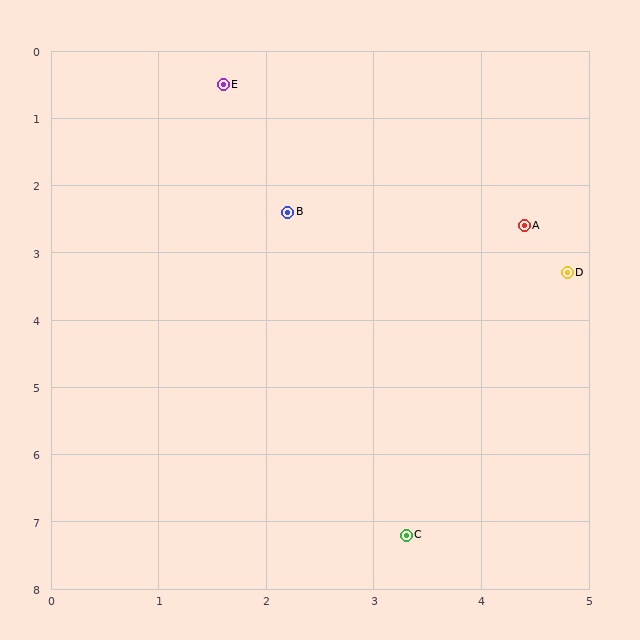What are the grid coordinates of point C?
Point C is at approximately (3.3, 7.2).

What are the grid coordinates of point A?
Point A is at approximately (4.4, 2.6).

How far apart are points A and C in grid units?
Points A and C are about 4.7 grid units apart.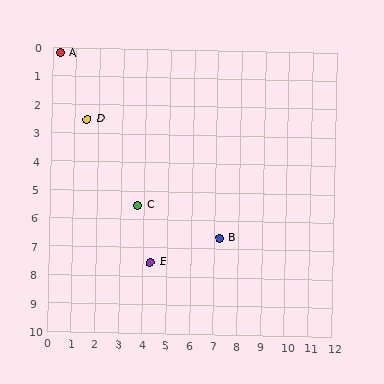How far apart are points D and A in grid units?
Points D and A are about 2.6 grid units apart.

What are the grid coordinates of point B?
Point B is at approximately (7.2, 6.6).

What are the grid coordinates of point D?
Point D is at approximately (1.5, 2.5).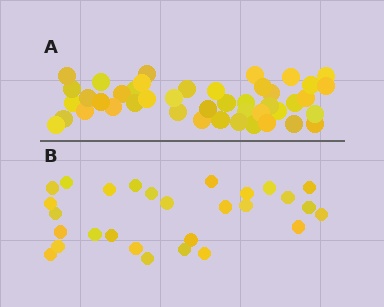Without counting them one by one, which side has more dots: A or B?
Region A (the top region) has more dots.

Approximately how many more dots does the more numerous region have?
Region A has approximately 15 more dots than region B.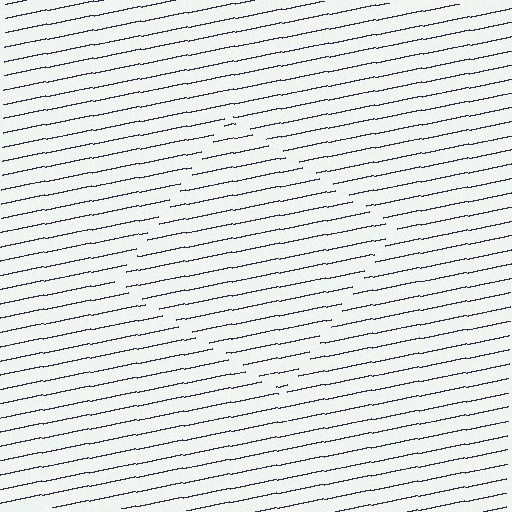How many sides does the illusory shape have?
4 sides — the line-ends trace a square.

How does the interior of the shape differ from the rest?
The interior of the shape contains the same grating, shifted by half a period — the contour is defined by the phase discontinuity where line-ends from the inner and outer gratings abut.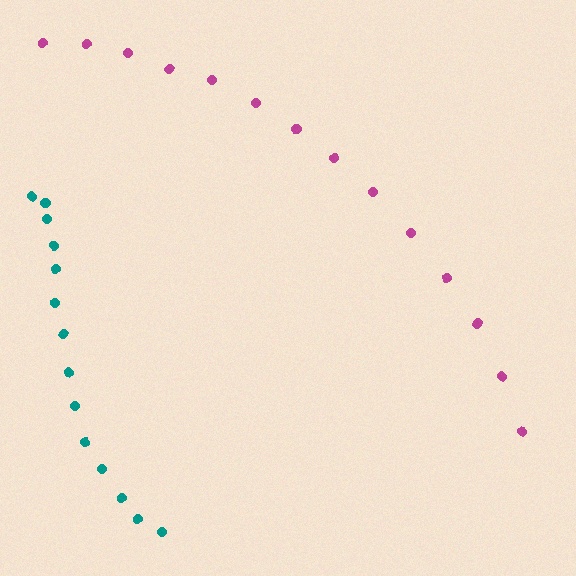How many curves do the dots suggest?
There are 2 distinct paths.